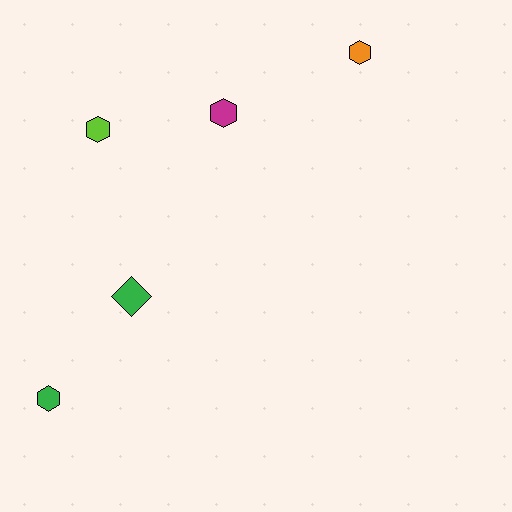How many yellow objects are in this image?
There are no yellow objects.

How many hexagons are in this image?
There are 4 hexagons.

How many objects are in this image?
There are 5 objects.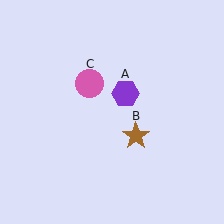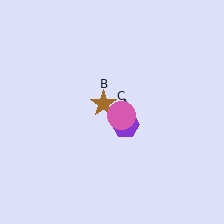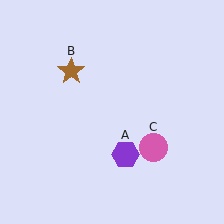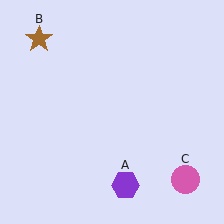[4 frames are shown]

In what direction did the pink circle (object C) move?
The pink circle (object C) moved down and to the right.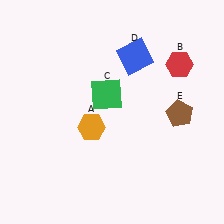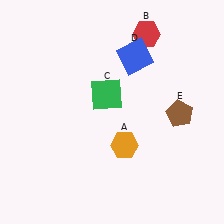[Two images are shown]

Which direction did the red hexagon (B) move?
The red hexagon (B) moved left.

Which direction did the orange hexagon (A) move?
The orange hexagon (A) moved right.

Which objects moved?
The objects that moved are: the orange hexagon (A), the red hexagon (B).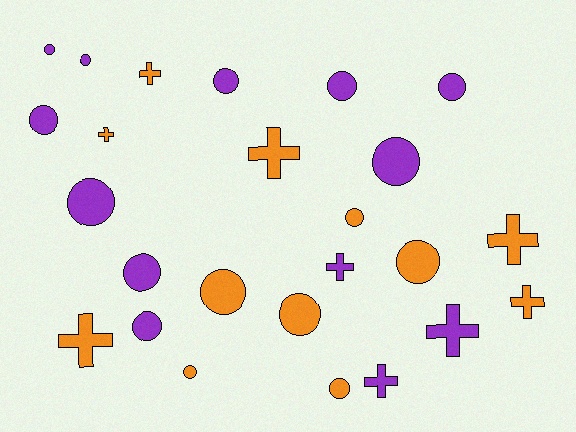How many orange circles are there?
There are 6 orange circles.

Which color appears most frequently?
Purple, with 13 objects.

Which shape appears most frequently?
Circle, with 16 objects.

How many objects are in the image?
There are 25 objects.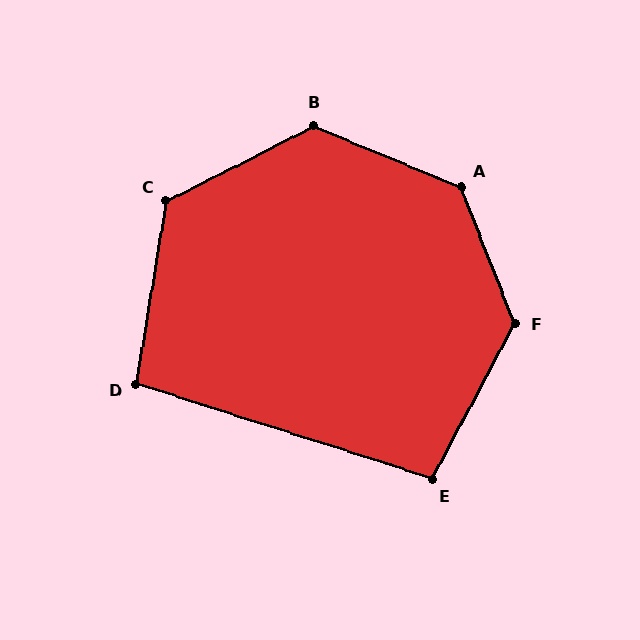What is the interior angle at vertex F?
Approximately 131 degrees (obtuse).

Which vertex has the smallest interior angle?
D, at approximately 99 degrees.